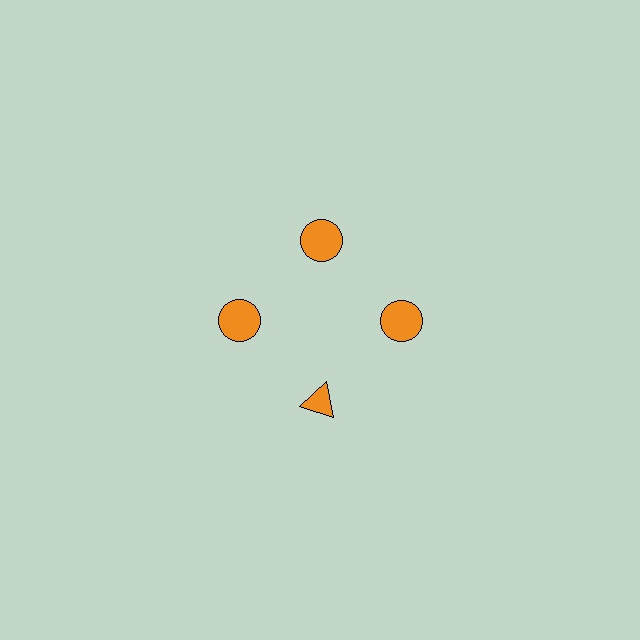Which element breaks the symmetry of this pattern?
The orange triangle at roughly the 6 o'clock position breaks the symmetry. All other shapes are orange circles.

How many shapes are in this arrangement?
There are 4 shapes arranged in a ring pattern.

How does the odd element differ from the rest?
It has a different shape: triangle instead of circle.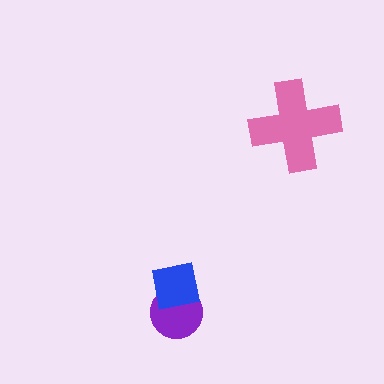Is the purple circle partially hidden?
Yes, it is partially covered by another shape.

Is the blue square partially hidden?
No, no other shape covers it.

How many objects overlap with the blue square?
1 object overlaps with the blue square.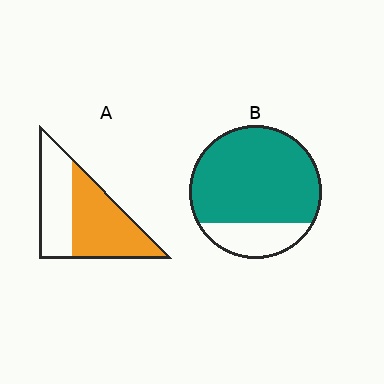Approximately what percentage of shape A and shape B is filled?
A is approximately 55% and B is approximately 80%.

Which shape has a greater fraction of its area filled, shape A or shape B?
Shape B.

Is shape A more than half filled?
Yes.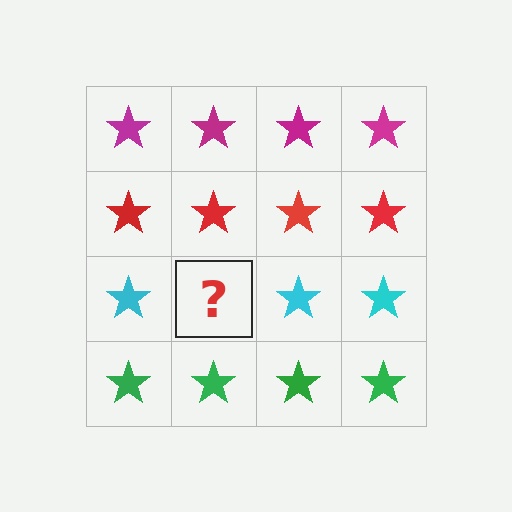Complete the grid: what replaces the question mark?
The question mark should be replaced with a cyan star.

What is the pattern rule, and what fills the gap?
The rule is that each row has a consistent color. The gap should be filled with a cyan star.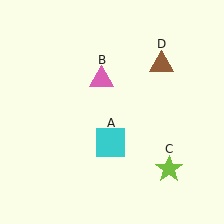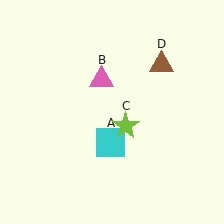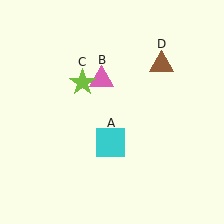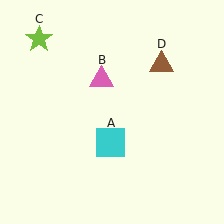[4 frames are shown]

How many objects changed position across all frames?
1 object changed position: lime star (object C).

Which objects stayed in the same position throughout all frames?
Cyan square (object A) and pink triangle (object B) and brown triangle (object D) remained stationary.